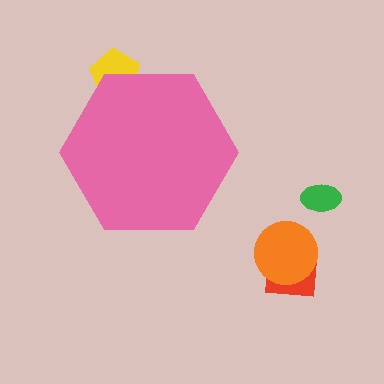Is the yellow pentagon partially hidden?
Yes, the yellow pentagon is partially hidden behind the pink hexagon.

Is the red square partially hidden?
No, the red square is fully visible.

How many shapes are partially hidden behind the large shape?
1 shape is partially hidden.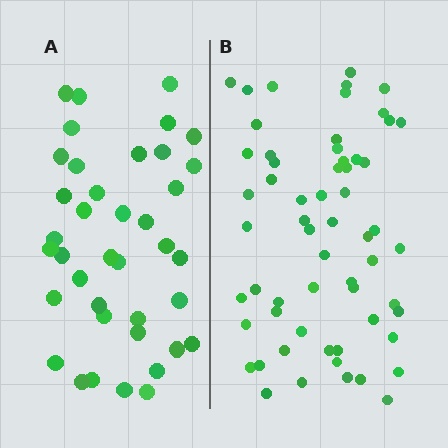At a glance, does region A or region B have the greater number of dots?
Region B (the right region) has more dots.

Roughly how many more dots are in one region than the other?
Region B has approximately 20 more dots than region A.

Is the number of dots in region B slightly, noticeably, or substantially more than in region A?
Region B has substantially more. The ratio is roughly 1.5 to 1.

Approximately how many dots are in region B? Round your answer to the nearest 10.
About 60 dots.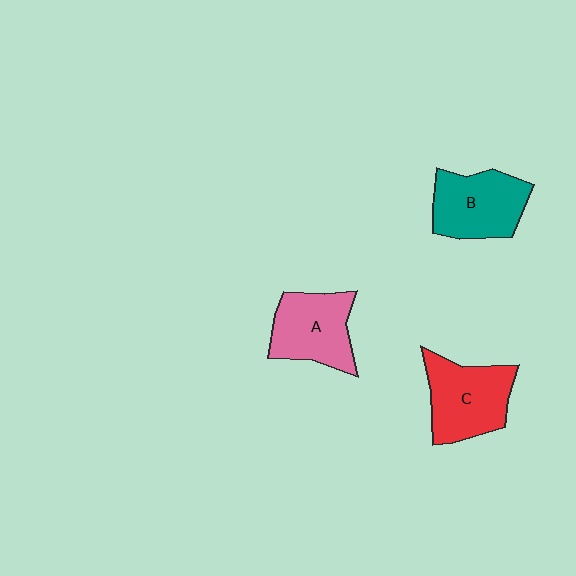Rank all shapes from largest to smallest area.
From largest to smallest: C (red), B (teal), A (pink).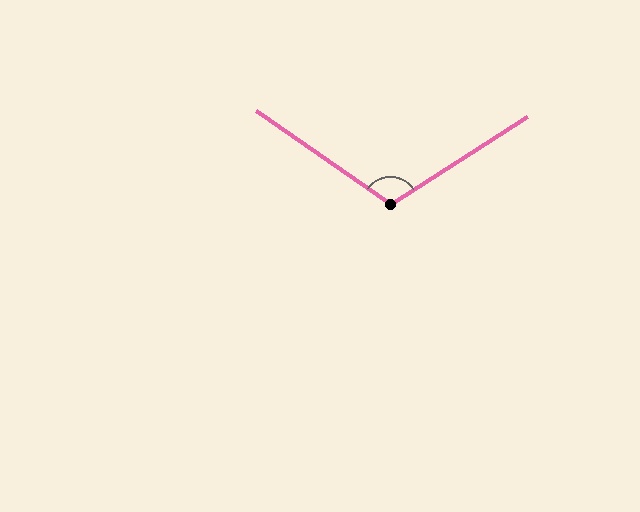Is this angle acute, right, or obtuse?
It is obtuse.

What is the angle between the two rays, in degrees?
Approximately 113 degrees.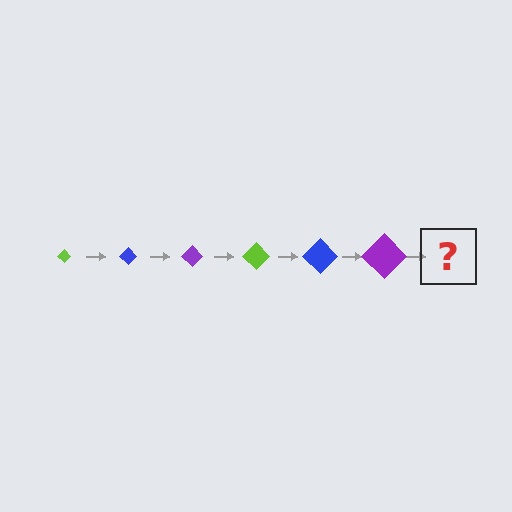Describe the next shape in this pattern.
It should be a lime diamond, larger than the previous one.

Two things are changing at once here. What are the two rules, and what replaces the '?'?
The two rules are that the diamond grows larger each step and the color cycles through lime, blue, and purple. The '?' should be a lime diamond, larger than the previous one.